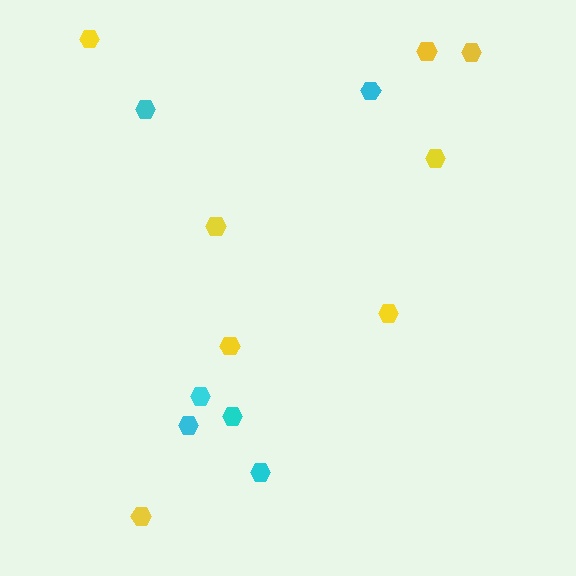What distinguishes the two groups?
There are 2 groups: one group of cyan hexagons (6) and one group of yellow hexagons (8).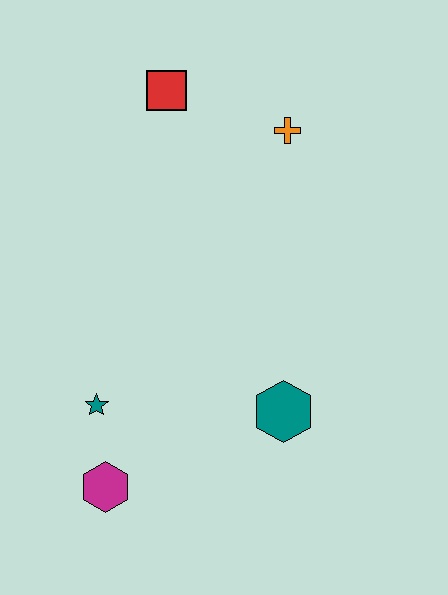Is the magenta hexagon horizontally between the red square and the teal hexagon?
No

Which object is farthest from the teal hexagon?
The red square is farthest from the teal hexagon.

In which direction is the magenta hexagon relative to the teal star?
The magenta hexagon is below the teal star.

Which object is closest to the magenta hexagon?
The teal star is closest to the magenta hexagon.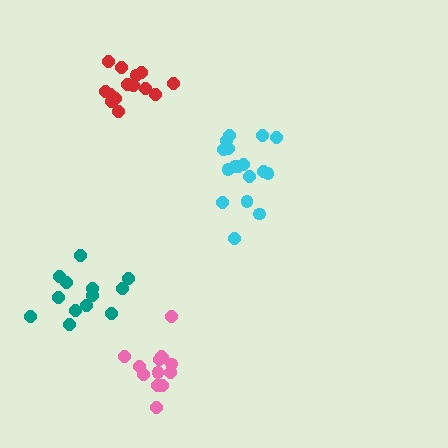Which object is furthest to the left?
The teal cluster is leftmost.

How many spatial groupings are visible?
There are 4 spatial groupings.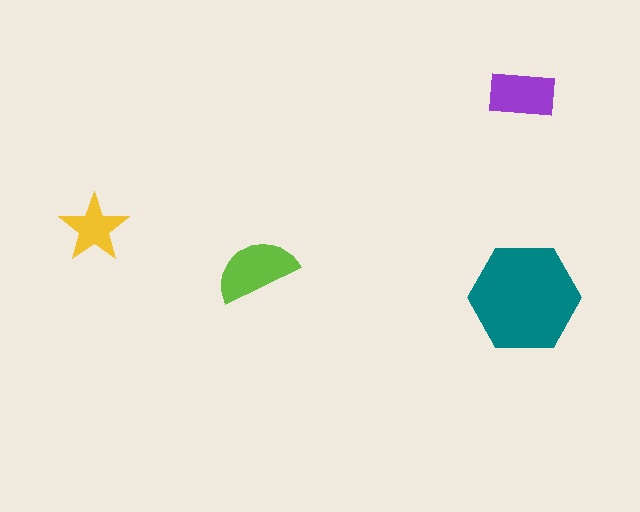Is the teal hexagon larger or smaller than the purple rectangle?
Larger.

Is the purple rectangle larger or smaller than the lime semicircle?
Smaller.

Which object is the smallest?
The yellow star.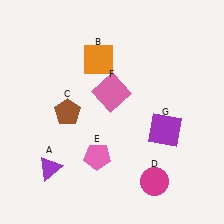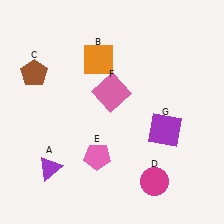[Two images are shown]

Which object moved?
The brown pentagon (C) moved up.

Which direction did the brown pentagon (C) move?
The brown pentagon (C) moved up.